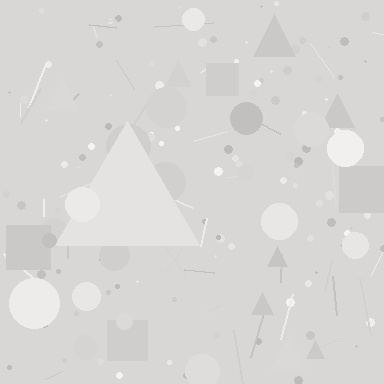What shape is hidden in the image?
A triangle is hidden in the image.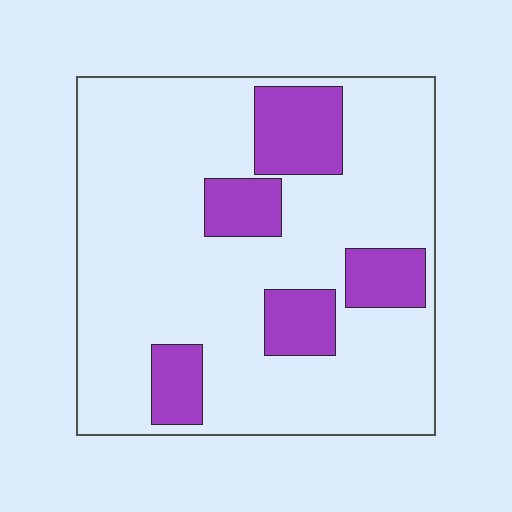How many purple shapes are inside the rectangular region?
5.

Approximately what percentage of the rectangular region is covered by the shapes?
Approximately 20%.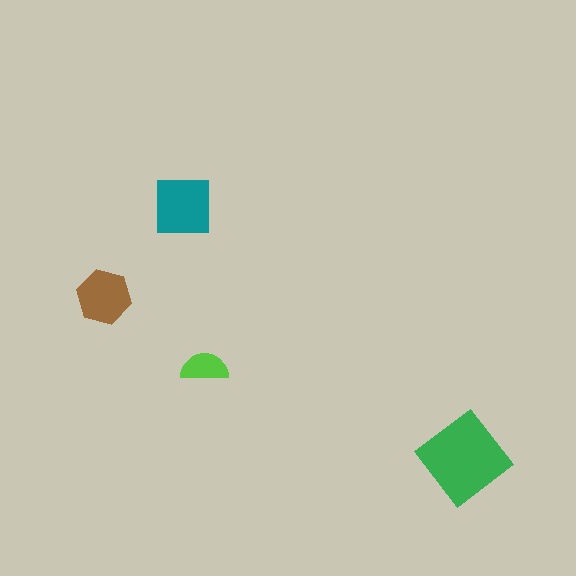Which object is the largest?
The green diamond.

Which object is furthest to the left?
The brown hexagon is leftmost.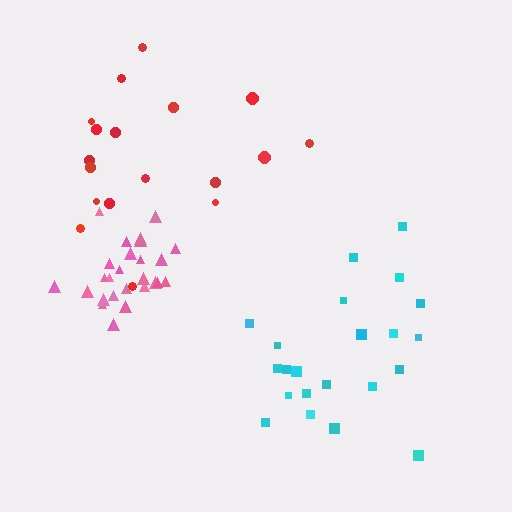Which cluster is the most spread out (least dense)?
Red.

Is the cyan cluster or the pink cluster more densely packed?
Pink.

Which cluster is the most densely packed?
Pink.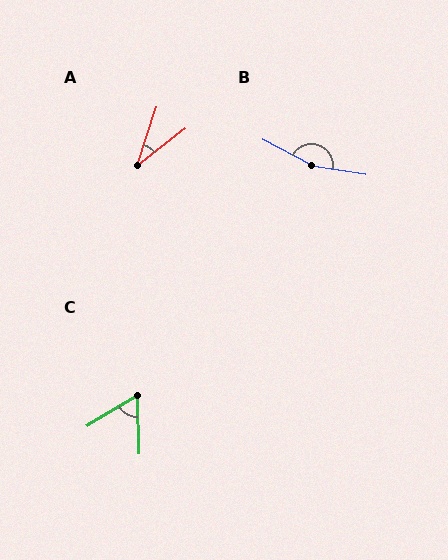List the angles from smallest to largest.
A (34°), C (61°), B (161°).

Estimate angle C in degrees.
Approximately 61 degrees.